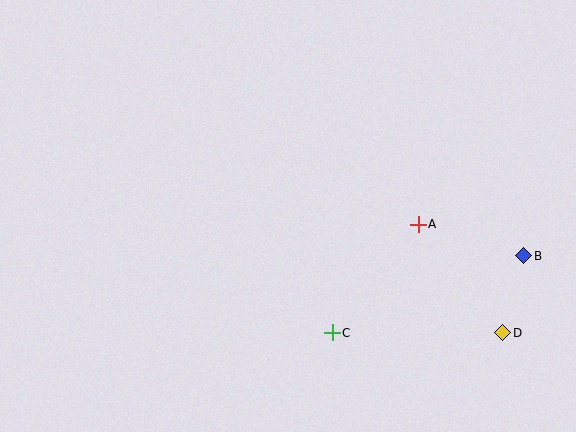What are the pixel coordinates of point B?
Point B is at (523, 256).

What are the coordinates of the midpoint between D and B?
The midpoint between D and B is at (513, 294).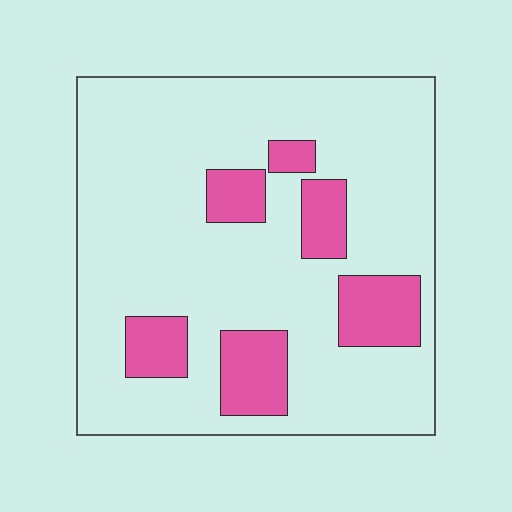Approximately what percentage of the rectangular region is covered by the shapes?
Approximately 20%.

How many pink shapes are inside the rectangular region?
6.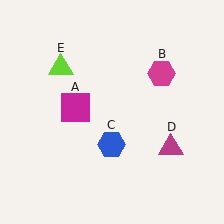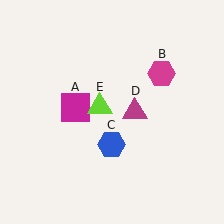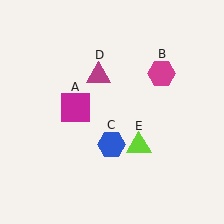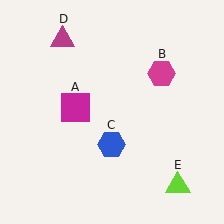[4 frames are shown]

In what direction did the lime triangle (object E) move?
The lime triangle (object E) moved down and to the right.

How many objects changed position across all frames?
2 objects changed position: magenta triangle (object D), lime triangle (object E).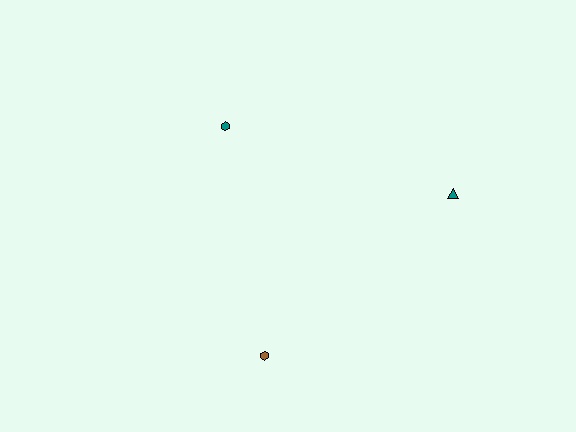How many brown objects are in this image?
There is 1 brown object.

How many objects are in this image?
There are 3 objects.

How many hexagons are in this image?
There are 2 hexagons.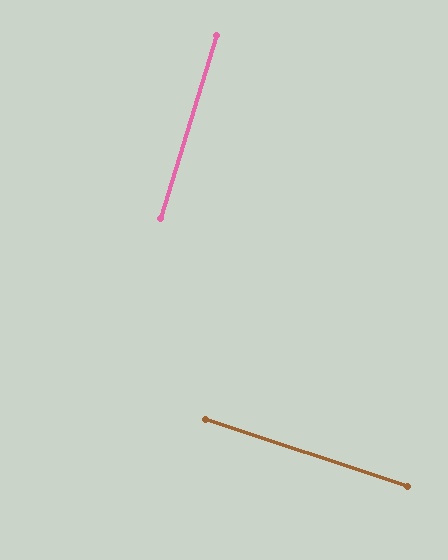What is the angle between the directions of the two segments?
Approximately 89 degrees.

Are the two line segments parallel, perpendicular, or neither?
Perpendicular — they meet at approximately 89°.